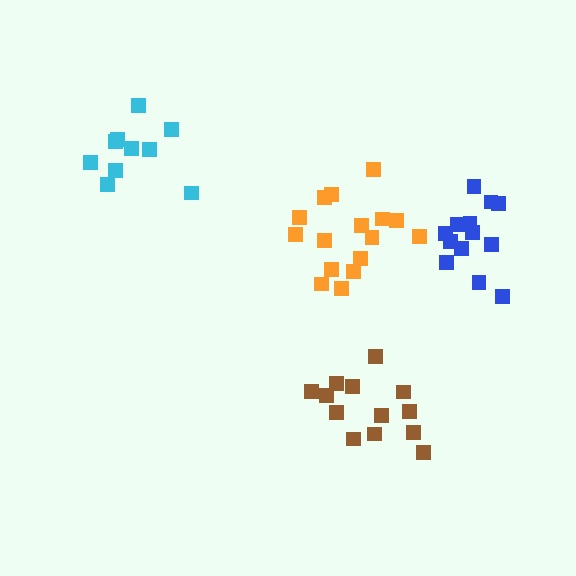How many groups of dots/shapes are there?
There are 4 groups.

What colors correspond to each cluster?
The clusters are colored: orange, cyan, blue, brown.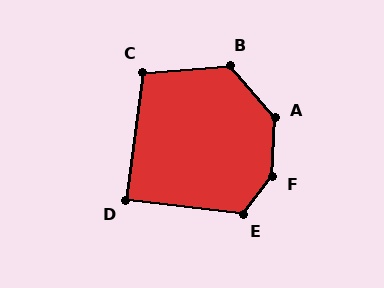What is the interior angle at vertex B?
Approximately 127 degrees (obtuse).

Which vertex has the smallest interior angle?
D, at approximately 89 degrees.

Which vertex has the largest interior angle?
F, at approximately 144 degrees.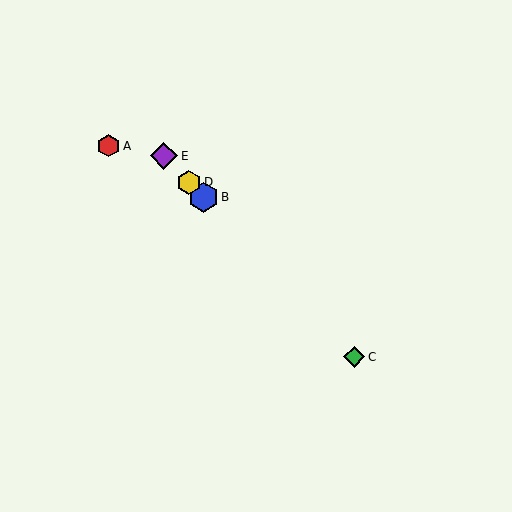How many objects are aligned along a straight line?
4 objects (B, C, D, E) are aligned along a straight line.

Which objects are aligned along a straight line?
Objects B, C, D, E are aligned along a straight line.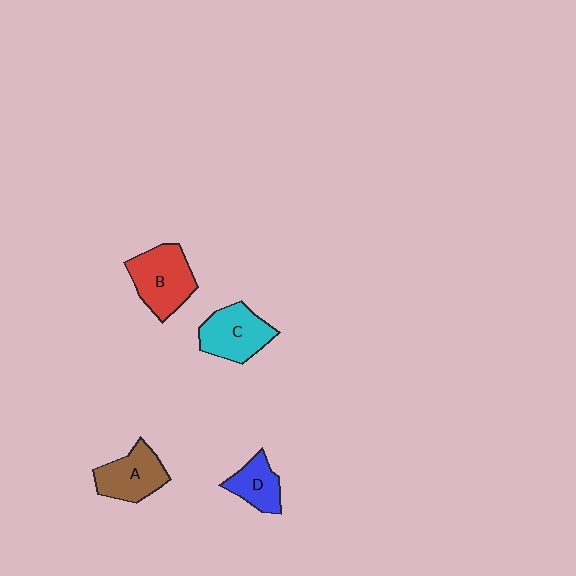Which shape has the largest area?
Shape B (red).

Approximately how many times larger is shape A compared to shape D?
Approximately 1.4 times.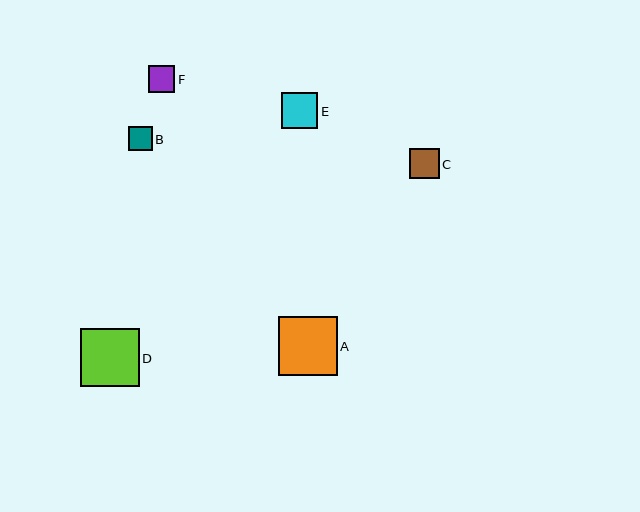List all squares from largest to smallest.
From largest to smallest: A, D, E, C, F, B.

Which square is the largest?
Square A is the largest with a size of approximately 59 pixels.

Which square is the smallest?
Square B is the smallest with a size of approximately 24 pixels.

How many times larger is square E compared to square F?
Square E is approximately 1.4 times the size of square F.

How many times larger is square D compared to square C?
Square D is approximately 1.9 times the size of square C.